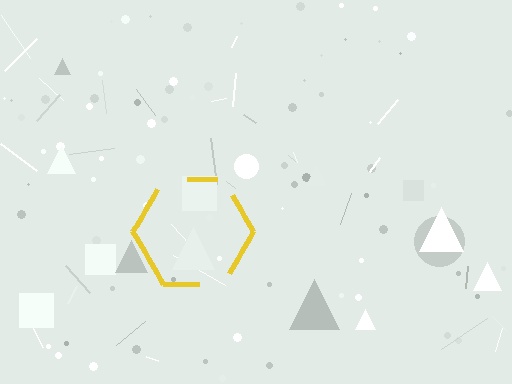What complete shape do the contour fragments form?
The contour fragments form a hexagon.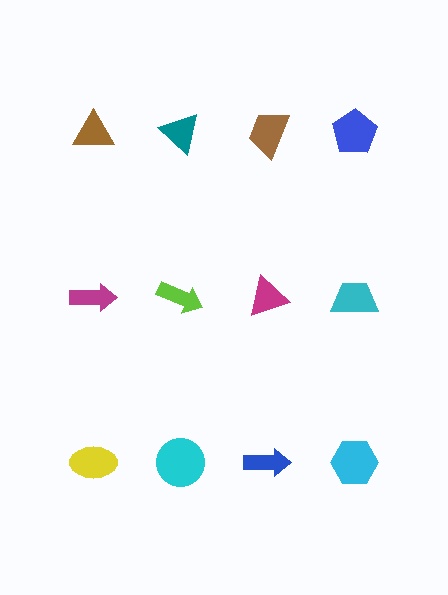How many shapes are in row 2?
4 shapes.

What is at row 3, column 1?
A yellow ellipse.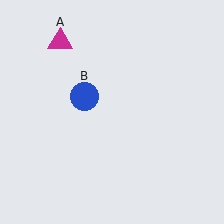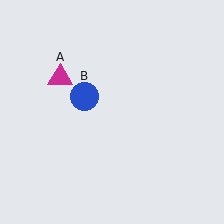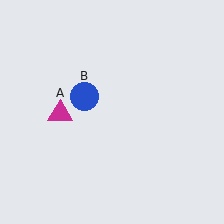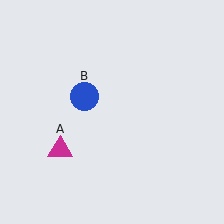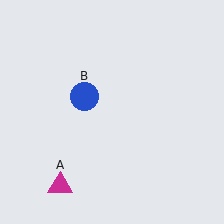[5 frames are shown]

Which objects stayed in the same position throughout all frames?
Blue circle (object B) remained stationary.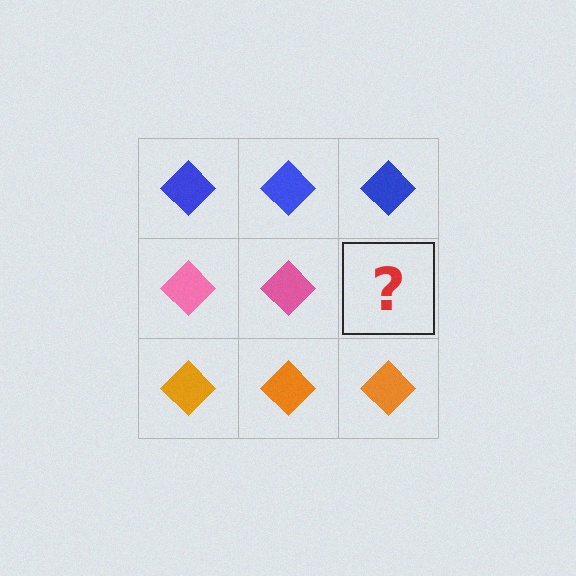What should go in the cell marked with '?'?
The missing cell should contain a pink diamond.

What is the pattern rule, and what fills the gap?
The rule is that each row has a consistent color. The gap should be filled with a pink diamond.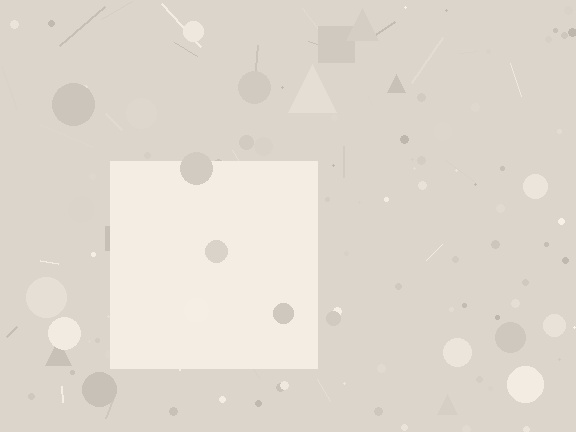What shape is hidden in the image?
A square is hidden in the image.